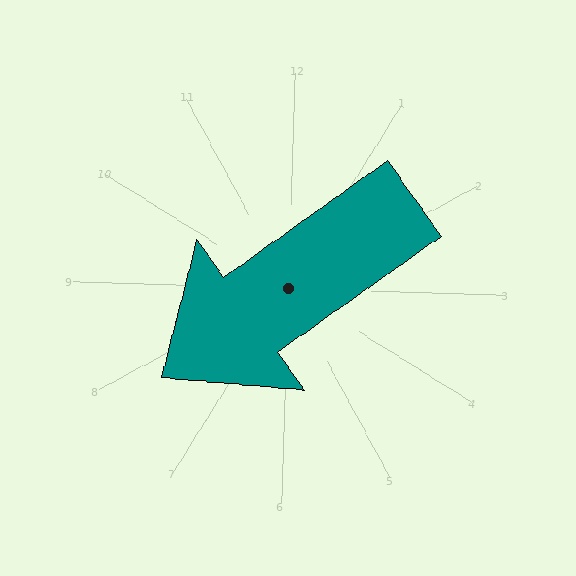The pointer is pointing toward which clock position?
Roughly 8 o'clock.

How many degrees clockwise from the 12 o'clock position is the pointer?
Approximately 233 degrees.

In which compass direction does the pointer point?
Southwest.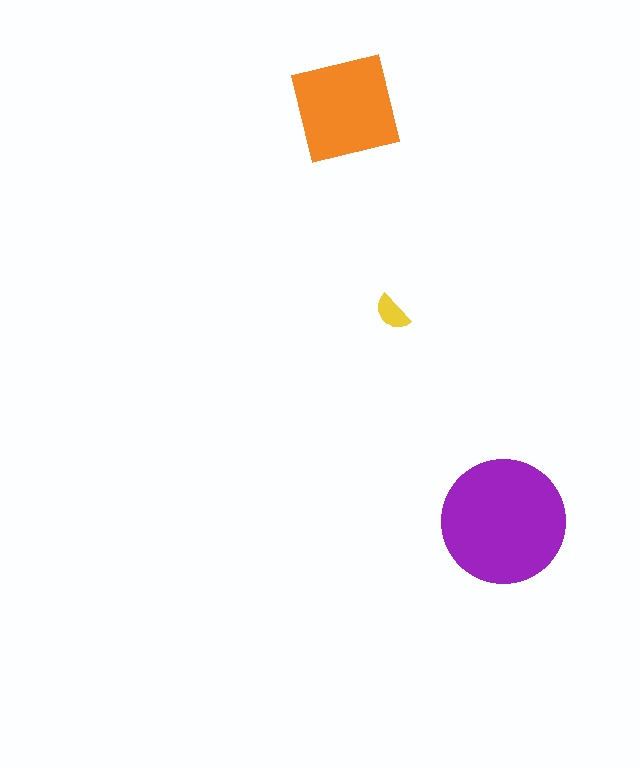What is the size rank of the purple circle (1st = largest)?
1st.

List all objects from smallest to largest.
The yellow semicircle, the orange square, the purple circle.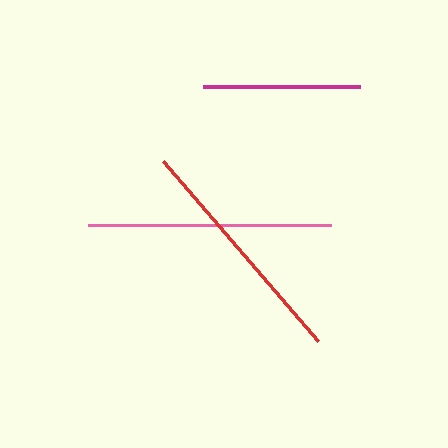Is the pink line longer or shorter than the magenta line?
The pink line is longer than the magenta line.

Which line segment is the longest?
The pink line is the longest at approximately 243 pixels.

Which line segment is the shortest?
The magenta line is the shortest at approximately 158 pixels.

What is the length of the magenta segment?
The magenta segment is approximately 158 pixels long.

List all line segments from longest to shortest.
From longest to shortest: pink, red, magenta.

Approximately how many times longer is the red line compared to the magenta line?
The red line is approximately 1.5 times the length of the magenta line.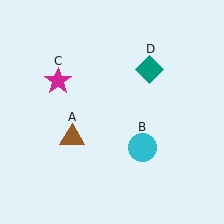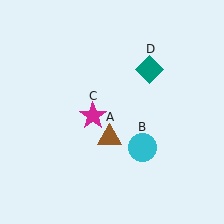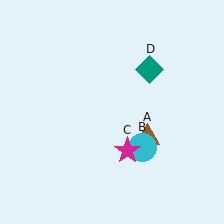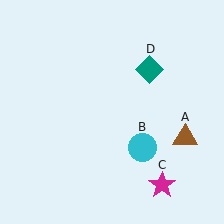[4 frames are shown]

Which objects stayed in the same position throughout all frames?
Cyan circle (object B) and teal diamond (object D) remained stationary.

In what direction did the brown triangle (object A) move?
The brown triangle (object A) moved right.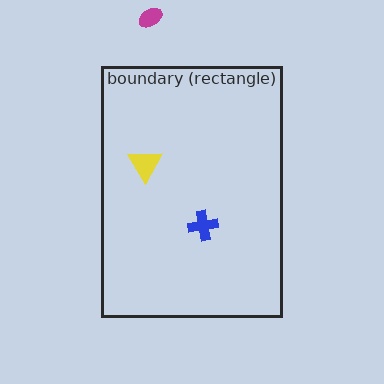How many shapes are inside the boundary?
2 inside, 1 outside.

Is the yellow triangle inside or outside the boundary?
Inside.